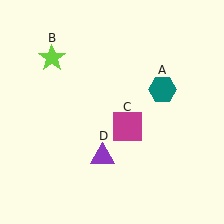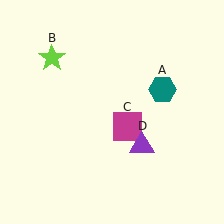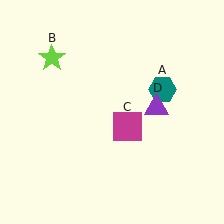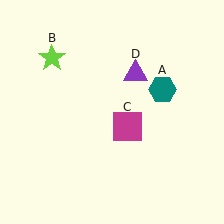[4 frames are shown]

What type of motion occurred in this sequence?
The purple triangle (object D) rotated counterclockwise around the center of the scene.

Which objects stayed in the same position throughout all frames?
Teal hexagon (object A) and lime star (object B) and magenta square (object C) remained stationary.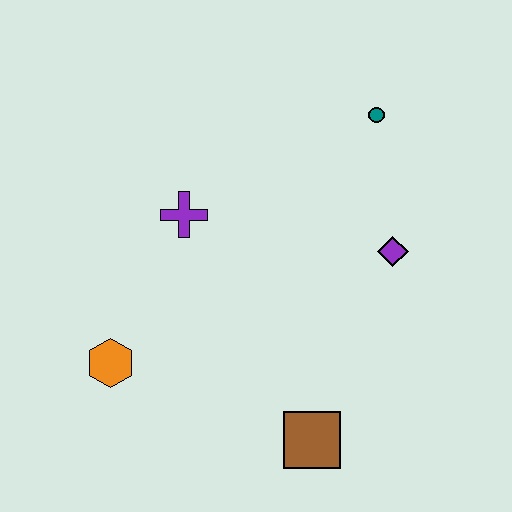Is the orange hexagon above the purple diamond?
No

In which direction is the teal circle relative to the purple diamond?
The teal circle is above the purple diamond.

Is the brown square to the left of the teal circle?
Yes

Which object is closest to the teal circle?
The purple diamond is closest to the teal circle.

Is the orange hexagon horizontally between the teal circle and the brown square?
No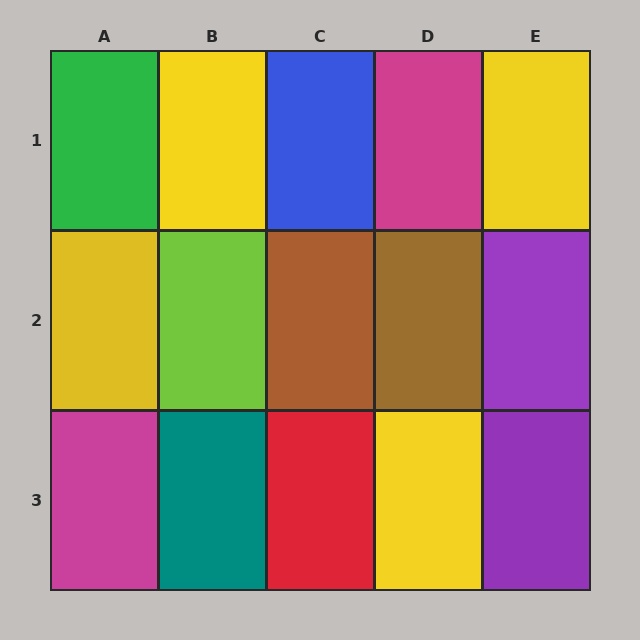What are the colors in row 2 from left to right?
Yellow, lime, brown, brown, purple.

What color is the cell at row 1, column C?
Blue.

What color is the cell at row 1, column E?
Yellow.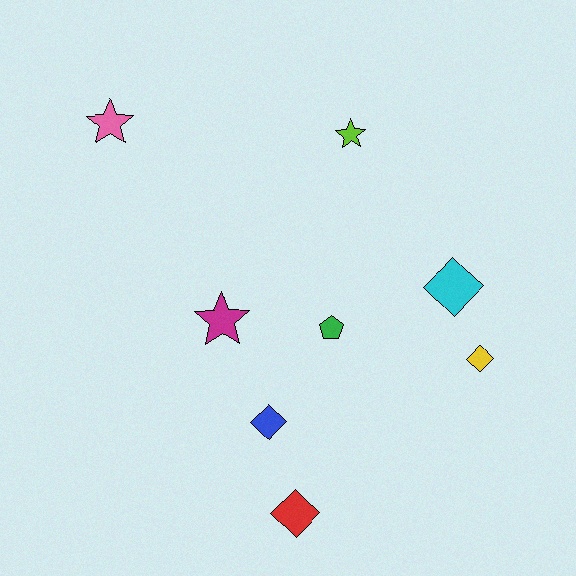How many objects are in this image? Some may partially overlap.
There are 8 objects.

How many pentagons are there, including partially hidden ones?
There is 1 pentagon.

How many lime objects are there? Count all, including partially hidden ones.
There is 1 lime object.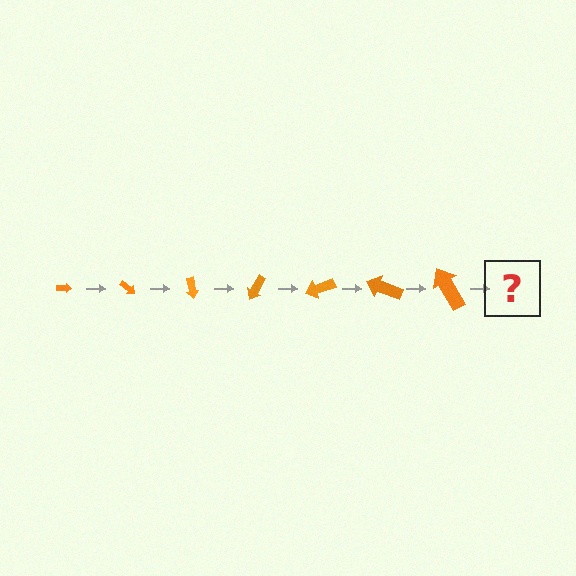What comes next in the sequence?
The next element should be an arrow, larger than the previous one and rotated 280 degrees from the start.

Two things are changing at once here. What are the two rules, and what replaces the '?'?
The two rules are that the arrow grows larger each step and it rotates 40 degrees each step. The '?' should be an arrow, larger than the previous one and rotated 280 degrees from the start.